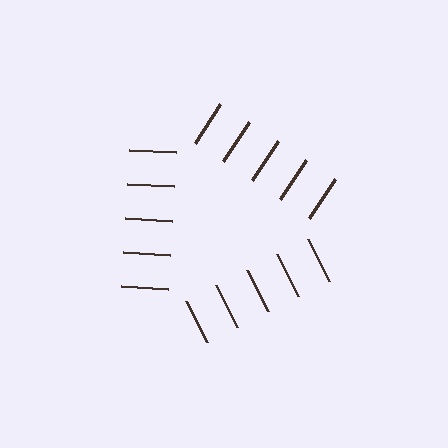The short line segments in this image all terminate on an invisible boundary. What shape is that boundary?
An illusory triangle — the line segments terminate on its edges but no continuous stroke is drawn.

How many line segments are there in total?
15 — 5 along each of the 3 edges.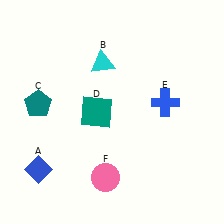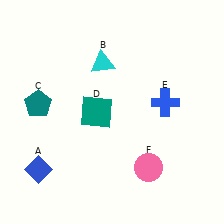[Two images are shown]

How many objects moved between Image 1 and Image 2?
1 object moved between the two images.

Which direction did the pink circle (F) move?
The pink circle (F) moved right.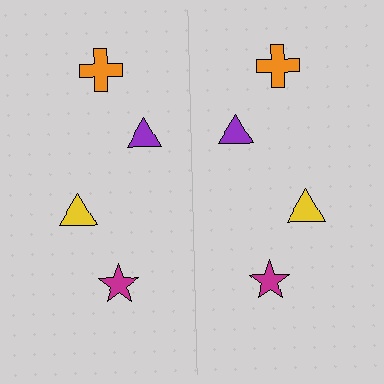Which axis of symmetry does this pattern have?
The pattern has a vertical axis of symmetry running through the center of the image.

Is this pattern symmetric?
Yes, this pattern has bilateral (reflection) symmetry.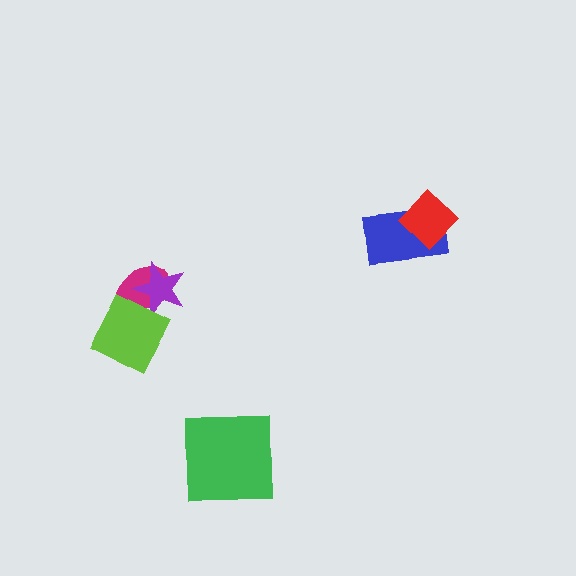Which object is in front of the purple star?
The lime diamond is in front of the purple star.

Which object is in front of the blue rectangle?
The red diamond is in front of the blue rectangle.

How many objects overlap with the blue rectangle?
1 object overlaps with the blue rectangle.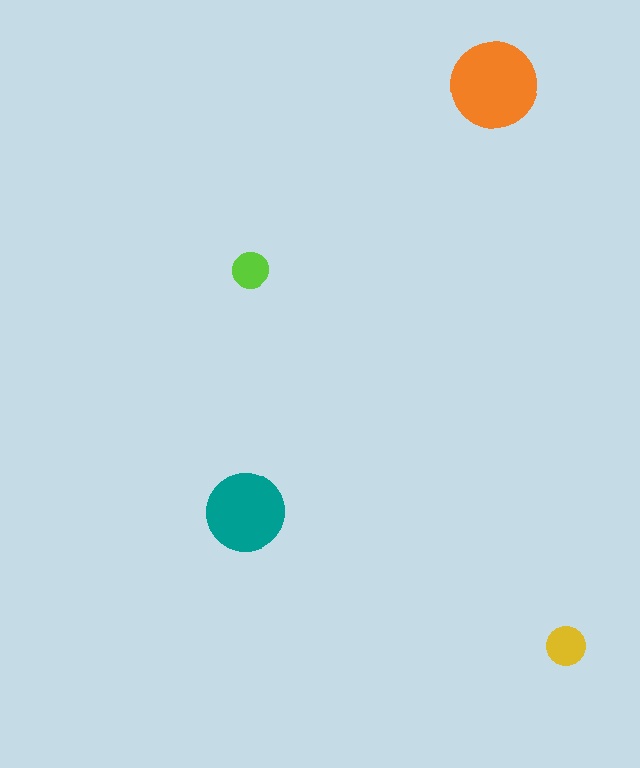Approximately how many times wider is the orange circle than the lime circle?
About 2.5 times wider.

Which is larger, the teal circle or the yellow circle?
The teal one.